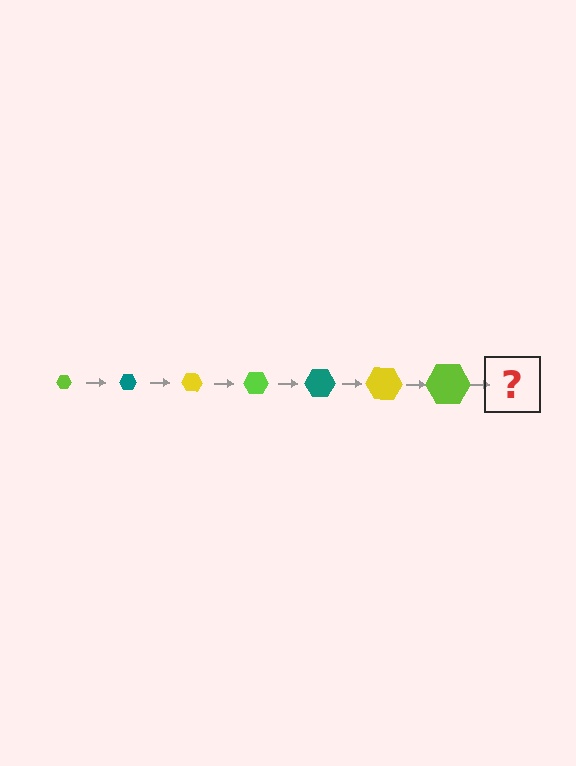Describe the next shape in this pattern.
It should be a teal hexagon, larger than the previous one.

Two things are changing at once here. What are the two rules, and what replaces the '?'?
The two rules are that the hexagon grows larger each step and the color cycles through lime, teal, and yellow. The '?' should be a teal hexagon, larger than the previous one.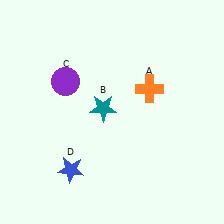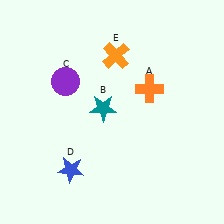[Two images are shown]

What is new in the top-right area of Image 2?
An orange cross (E) was added in the top-right area of Image 2.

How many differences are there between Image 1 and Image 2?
There is 1 difference between the two images.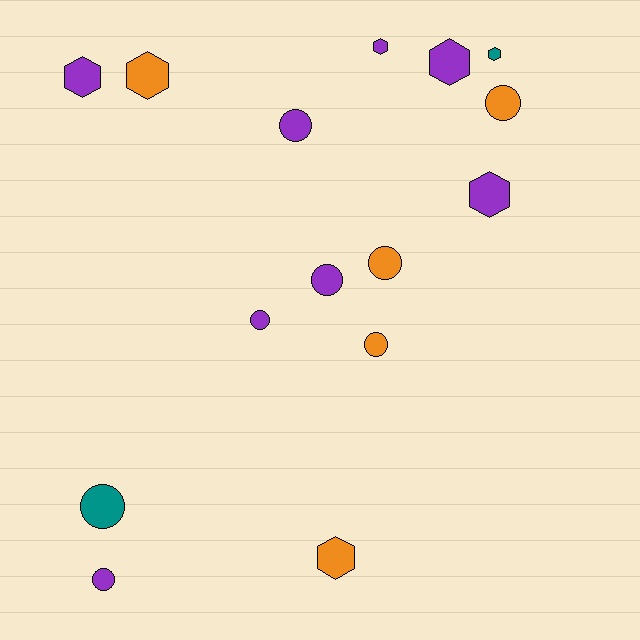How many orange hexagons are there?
There are 2 orange hexagons.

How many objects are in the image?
There are 15 objects.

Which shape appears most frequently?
Circle, with 8 objects.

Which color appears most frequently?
Purple, with 8 objects.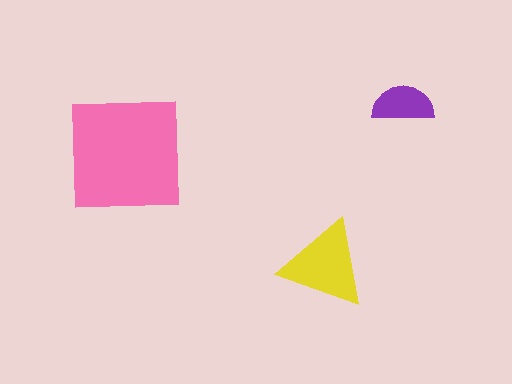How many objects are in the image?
There are 3 objects in the image.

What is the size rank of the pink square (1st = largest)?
1st.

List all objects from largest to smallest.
The pink square, the yellow triangle, the purple semicircle.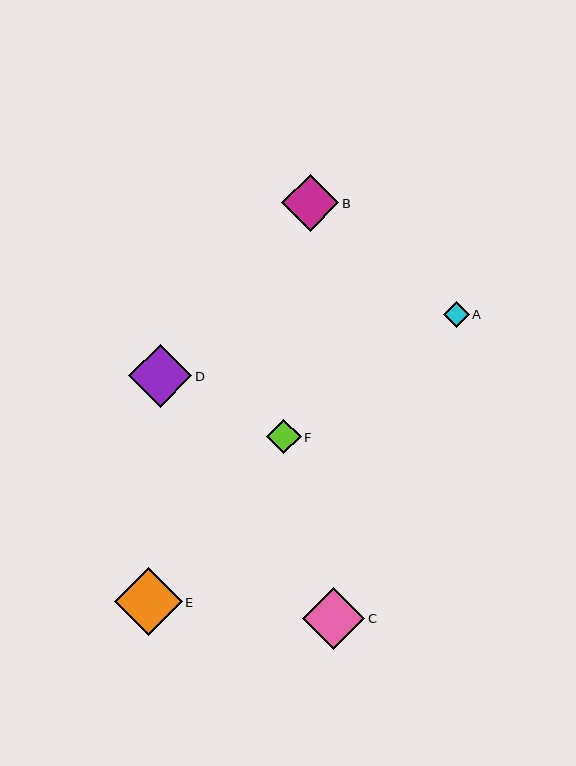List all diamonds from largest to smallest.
From largest to smallest: E, D, C, B, F, A.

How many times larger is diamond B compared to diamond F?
Diamond B is approximately 1.7 times the size of diamond F.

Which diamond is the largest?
Diamond E is the largest with a size of approximately 68 pixels.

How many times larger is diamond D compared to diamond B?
Diamond D is approximately 1.1 times the size of diamond B.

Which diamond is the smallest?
Diamond A is the smallest with a size of approximately 26 pixels.